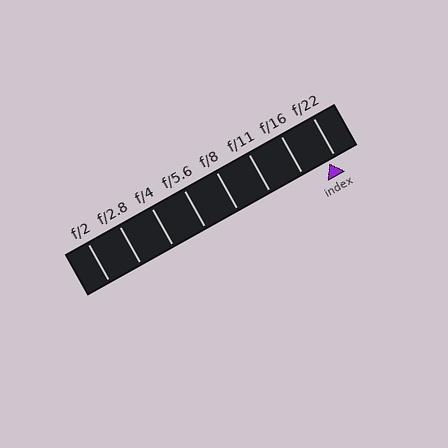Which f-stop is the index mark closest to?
The index mark is closest to f/22.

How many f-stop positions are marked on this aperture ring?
There are 8 f-stop positions marked.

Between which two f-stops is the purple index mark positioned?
The index mark is between f/16 and f/22.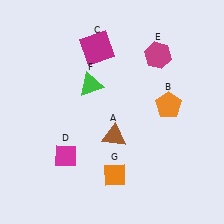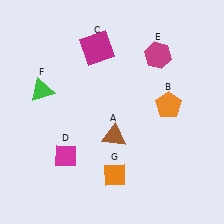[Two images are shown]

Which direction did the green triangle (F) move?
The green triangle (F) moved left.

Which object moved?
The green triangle (F) moved left.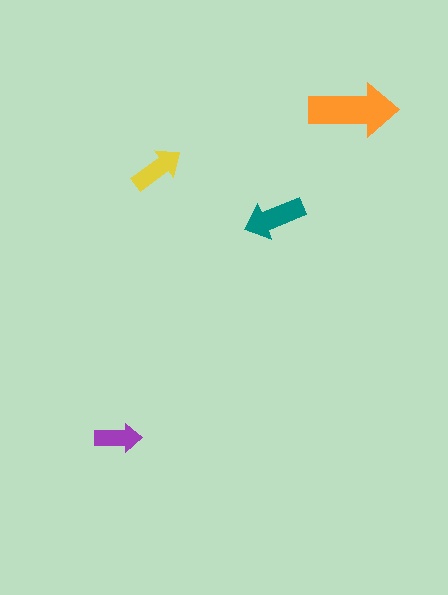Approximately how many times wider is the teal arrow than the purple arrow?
About 1.5 times wider.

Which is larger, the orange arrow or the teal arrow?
The orange one.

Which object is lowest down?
The purple arrow is bottommost.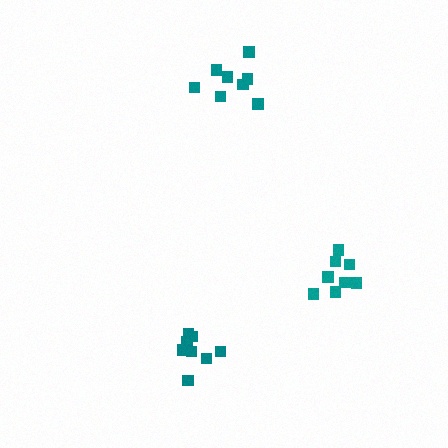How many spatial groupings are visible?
There are 3 spatial groupings.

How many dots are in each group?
Group 1: 8 dots, Group 2: 10 dots, Group 3: 8 dots (26 total).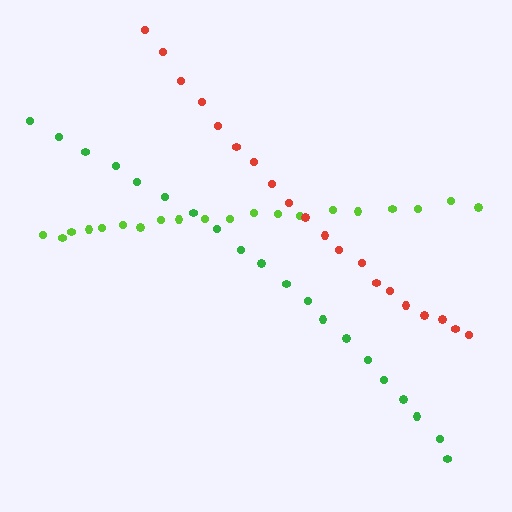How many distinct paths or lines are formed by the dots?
There are 3 distinct paths.